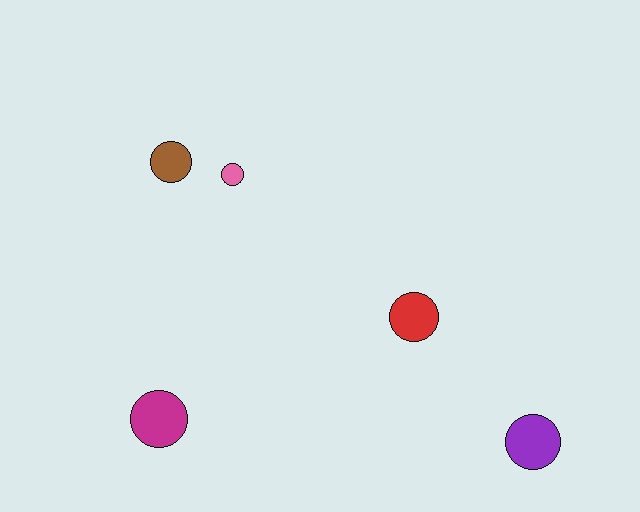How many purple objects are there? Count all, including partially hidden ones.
There is 1 purple object.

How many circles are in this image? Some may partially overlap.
There are 5 circles.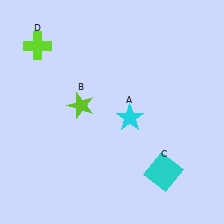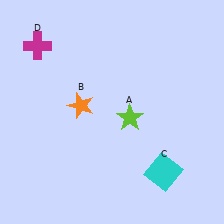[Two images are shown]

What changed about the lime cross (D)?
In Image 1, D is lime. In Image 2, it changed to magenta.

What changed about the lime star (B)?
In Image 1, B is lime. In Image 2, it changed to orange.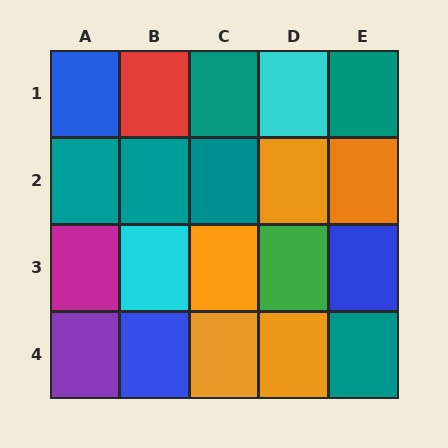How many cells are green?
1 cell is green.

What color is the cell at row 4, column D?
Orange.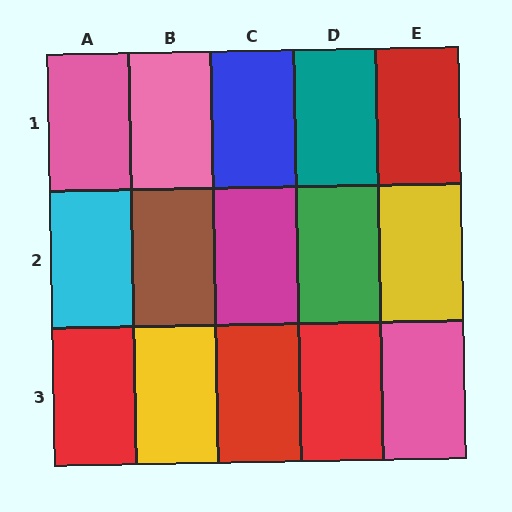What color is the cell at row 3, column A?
Red.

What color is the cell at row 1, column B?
Pink.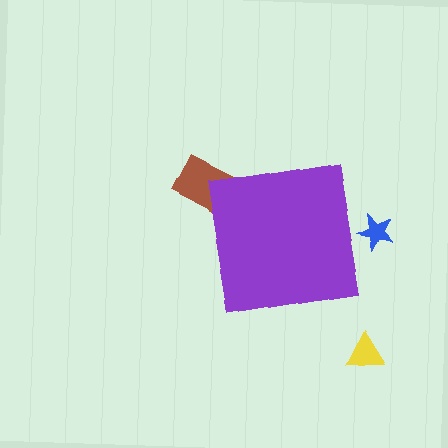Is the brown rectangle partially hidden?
Yes, the brown rectangle is partially hidden behind the purple square.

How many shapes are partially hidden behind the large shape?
2 shapes are partially hidden.